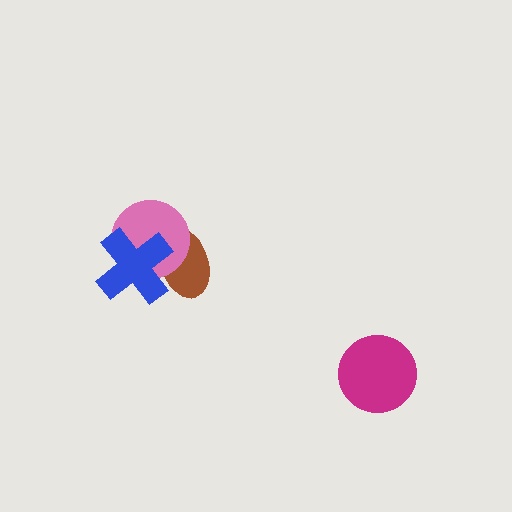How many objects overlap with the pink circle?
2 objects overlap with the pink circle.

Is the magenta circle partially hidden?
No, no other shape covers it.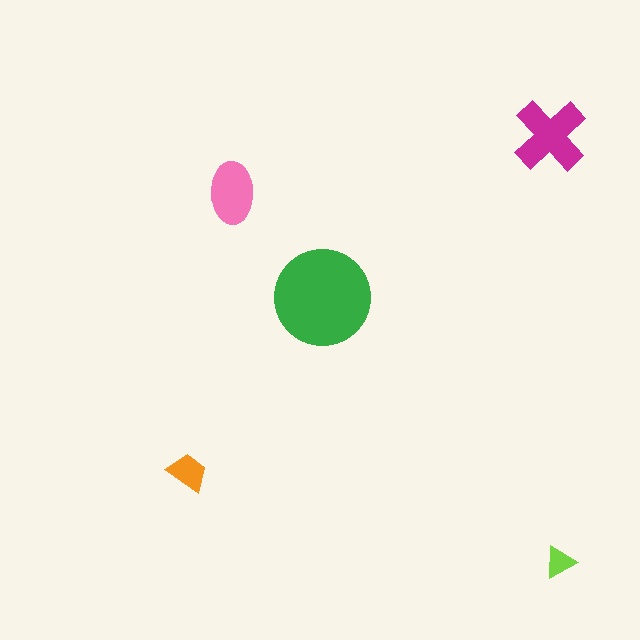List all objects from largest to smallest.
The green circle, the magenta cross, the pink ellipse, the orange trapezoid, the lime triangle.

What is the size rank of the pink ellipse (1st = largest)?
3rd.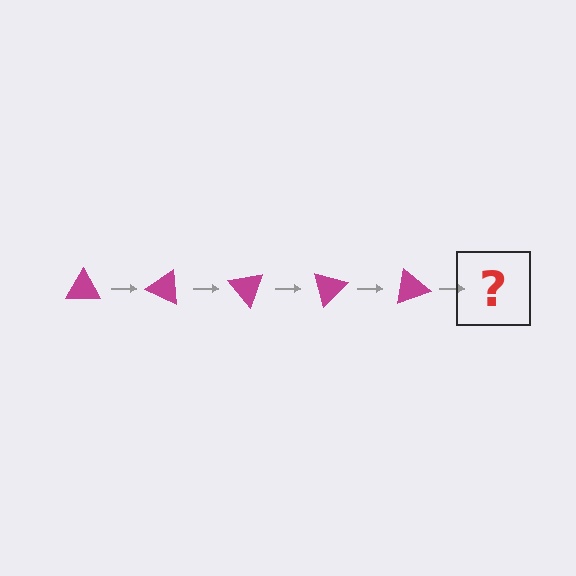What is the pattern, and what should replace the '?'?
The pattern is that the triangle rotates 25 degrees each step. The '?' should be a magenta triangle rotated 125 degrees.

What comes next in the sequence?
The next element should be a magenta triangle rotated 125 degrees.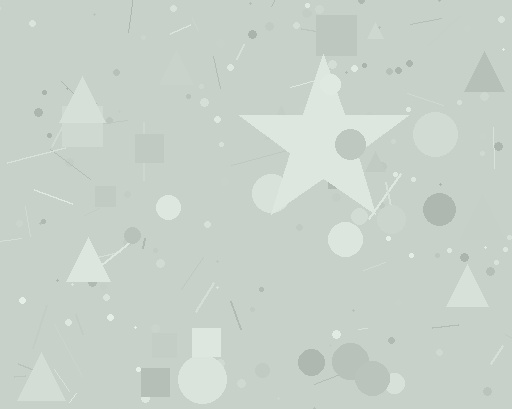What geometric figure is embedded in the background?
A star is embedded in the background.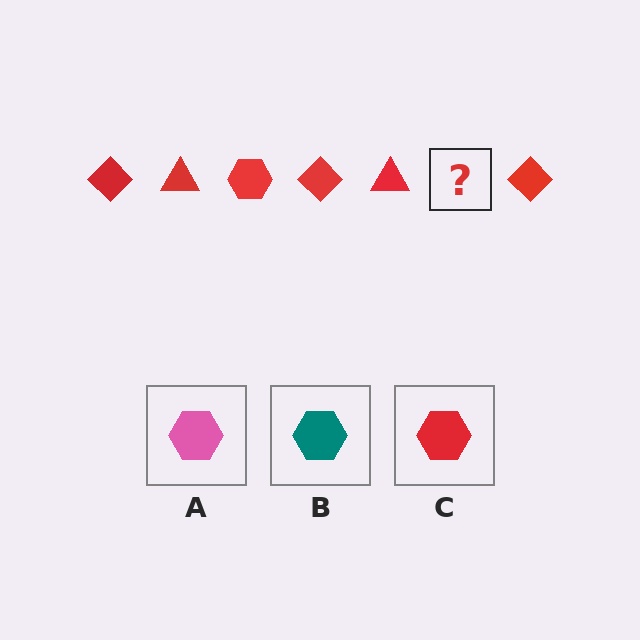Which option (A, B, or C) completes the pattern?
C.